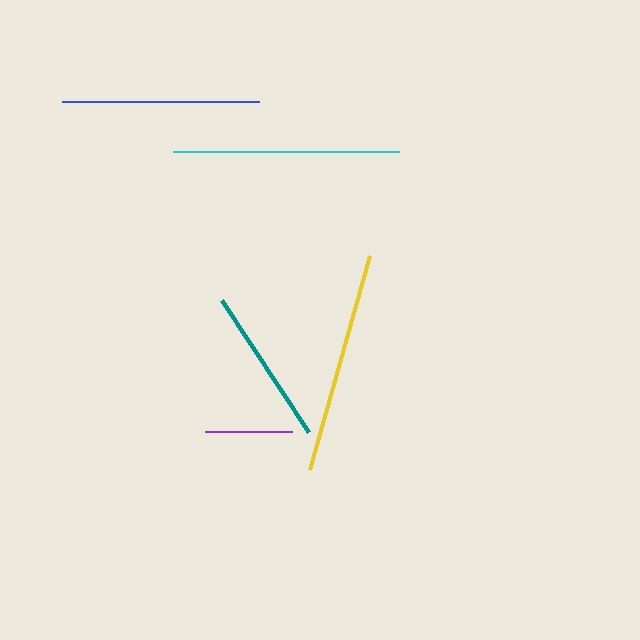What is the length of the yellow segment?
The yellow segment is approximately 222 pixels long.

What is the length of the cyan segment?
The cyan segment is approximately 225 pixels long.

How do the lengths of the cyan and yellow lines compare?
The cyan and yellow lines are approximately the same length.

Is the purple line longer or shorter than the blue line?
The blue line is longer than the purple line.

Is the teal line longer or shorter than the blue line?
The blue line is longer than the teal line.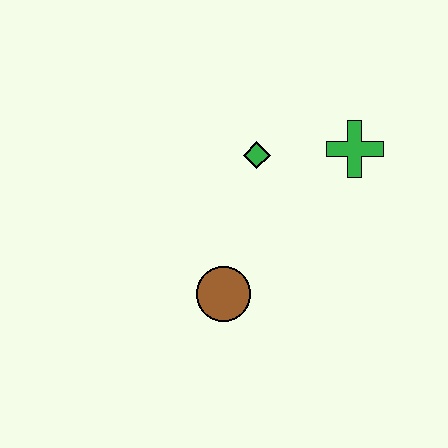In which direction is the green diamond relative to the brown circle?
The green diamond is above the brown circle.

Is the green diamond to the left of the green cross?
Yes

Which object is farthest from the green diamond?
The brown circle is farthest from the green diamond.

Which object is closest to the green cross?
The green diamond is closest to the green cross.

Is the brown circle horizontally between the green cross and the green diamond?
No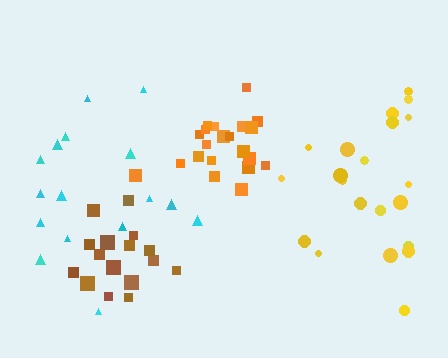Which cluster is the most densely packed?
Orange.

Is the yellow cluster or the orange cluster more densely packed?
Orange.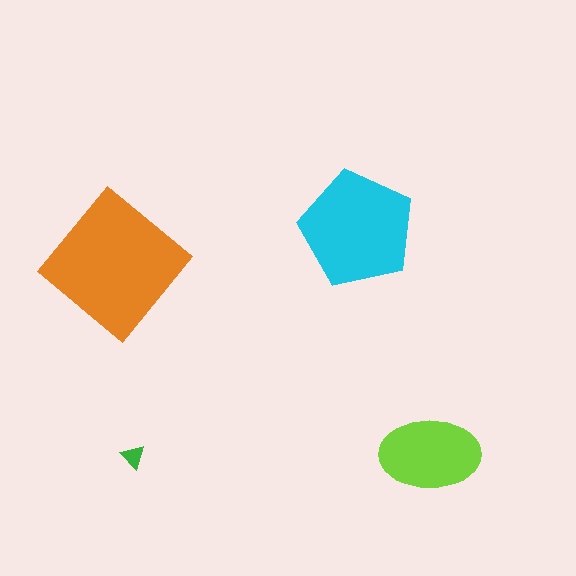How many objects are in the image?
There are 4 objects in the image.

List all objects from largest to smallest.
The orange diamond, the cyan pentagon, the lime ellipse, the green triangle.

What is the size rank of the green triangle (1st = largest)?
4th.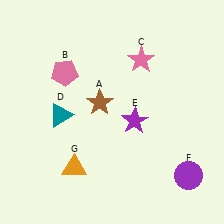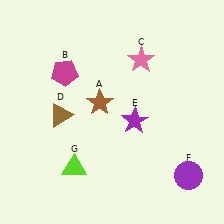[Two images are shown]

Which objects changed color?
B changed from pink to magenta. D changed from teal to brown. G changed from orange to lime.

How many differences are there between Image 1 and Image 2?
There are 3 differences between the two images.